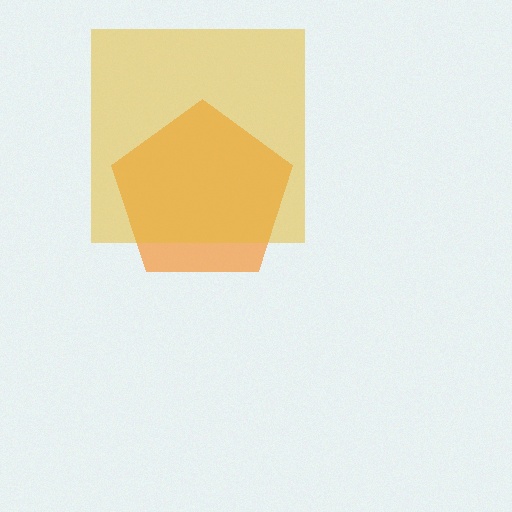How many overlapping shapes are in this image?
There are 2 overlapping shapes in the image.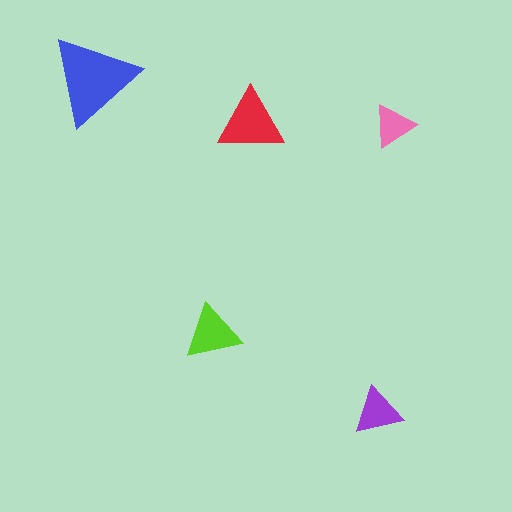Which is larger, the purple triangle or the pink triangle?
The purple one.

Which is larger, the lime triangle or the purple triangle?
The lime one.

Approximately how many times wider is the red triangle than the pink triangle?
About 1.5 times wider.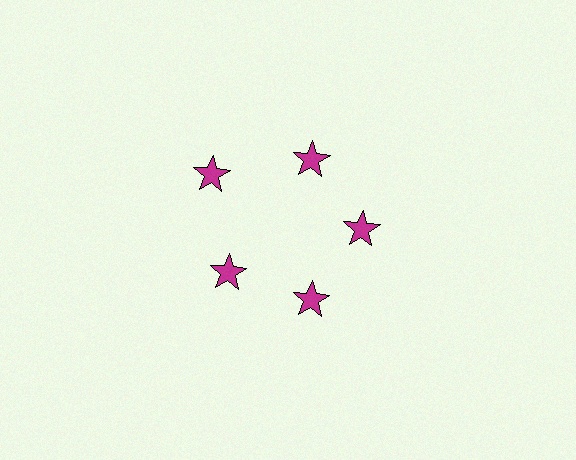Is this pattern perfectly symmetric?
No. The 5 magenta stars are arranged in a ring, but one element near the 10 o'clock position is pushed outward from the center, breaking the 5-fold rotational symmetry.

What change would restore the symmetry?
The symmetry would be restored by moving it inward, back onto the ring so that all 5 stars sit at equal angles and equal distance from the center.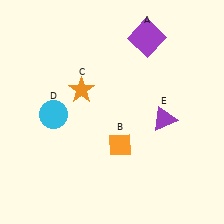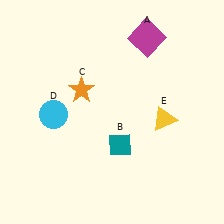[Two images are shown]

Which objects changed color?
A changed from purple to magenta. B changed from orange to teal. E changed from purple to yellow.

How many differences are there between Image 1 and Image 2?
There are 3 differences between the two images.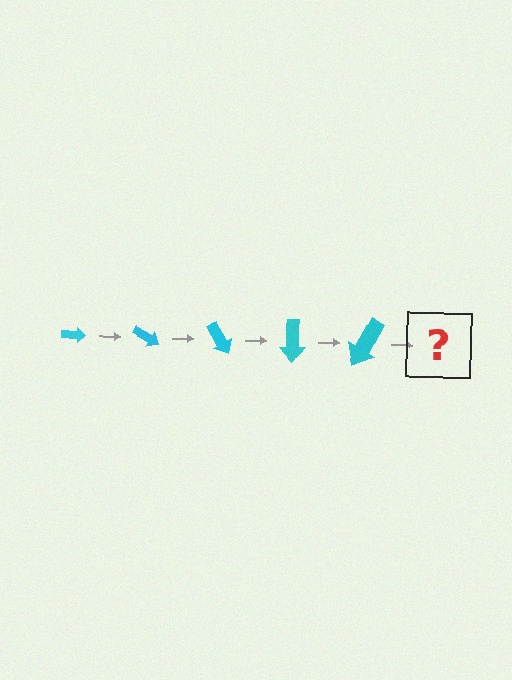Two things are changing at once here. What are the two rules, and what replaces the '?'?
The two rules are that the arrow grows larger each step and it rotates 30 degrees each step. The '?' should be an arrow, larger than the previous one and rotated 150 degrees from the start.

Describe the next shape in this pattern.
It should be an arrow, larger than the previous one and rotated 150 degrees from the start.